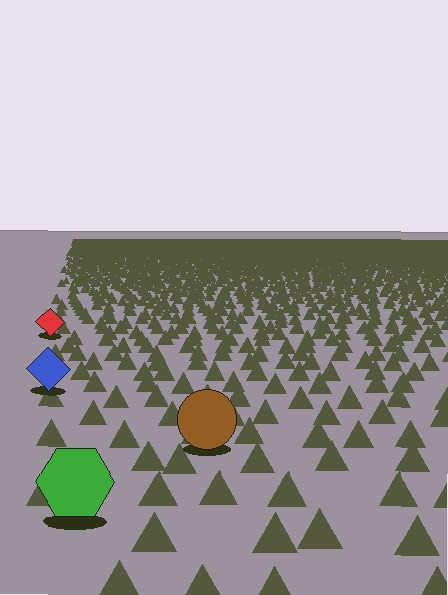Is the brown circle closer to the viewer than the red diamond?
Yes. The brown circle is closer — you can tell from the texture gradient: the ground texture is coarser near it.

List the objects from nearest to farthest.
From nearest to farthest: the green hexagon, the brown circle, the blue diamond, the red diamond.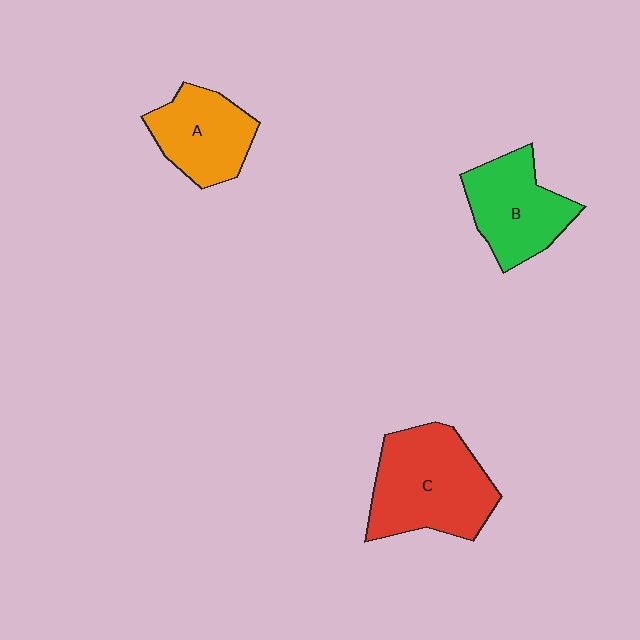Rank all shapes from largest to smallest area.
From largest to smallest: C (red), B (green), A (orange).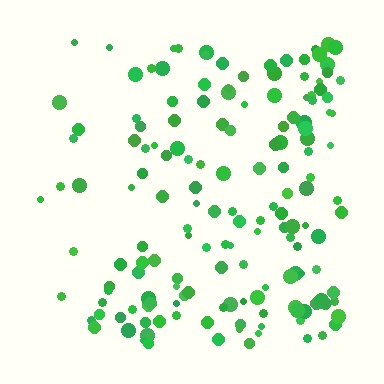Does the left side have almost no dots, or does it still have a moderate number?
Still a moderate number, just noticeably fewer than the right.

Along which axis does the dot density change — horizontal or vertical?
Horizontal.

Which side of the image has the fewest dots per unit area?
The left.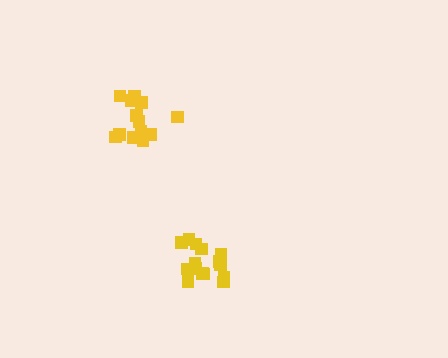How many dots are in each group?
Group 1: 14 dots, Group 2: 15 dots (29 total).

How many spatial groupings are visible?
There are 2 spatial groupings.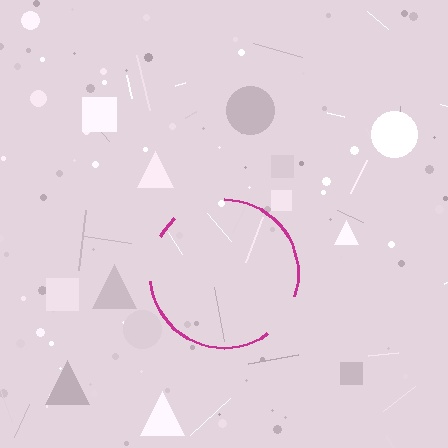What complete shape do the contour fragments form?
The contour fragments form a circle.